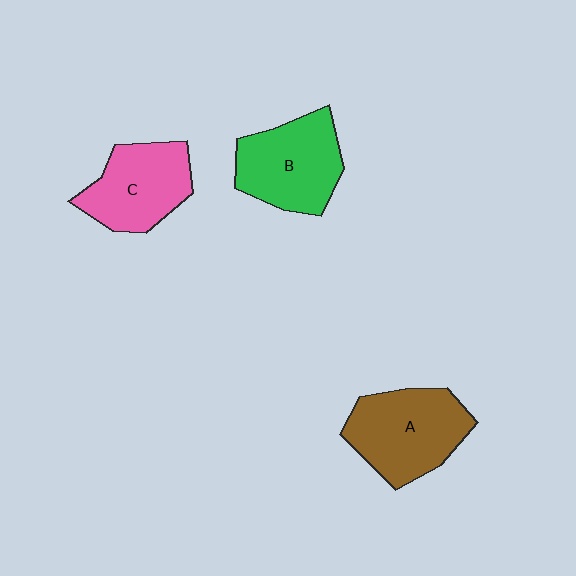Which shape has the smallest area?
Shape C (pink).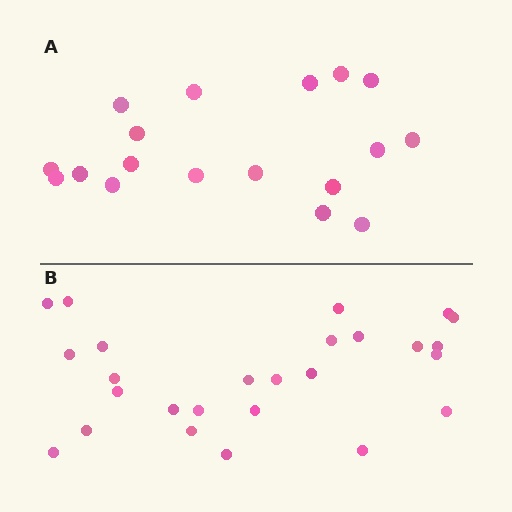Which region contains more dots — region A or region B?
Region B (the bottom region) has more dots.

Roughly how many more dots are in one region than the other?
Region B has roughly 8 or so more dots than region A.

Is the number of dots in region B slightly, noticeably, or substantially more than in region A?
Region B has noticeably more, but not dramatically so. The ratio is roughly 1.4 to 1.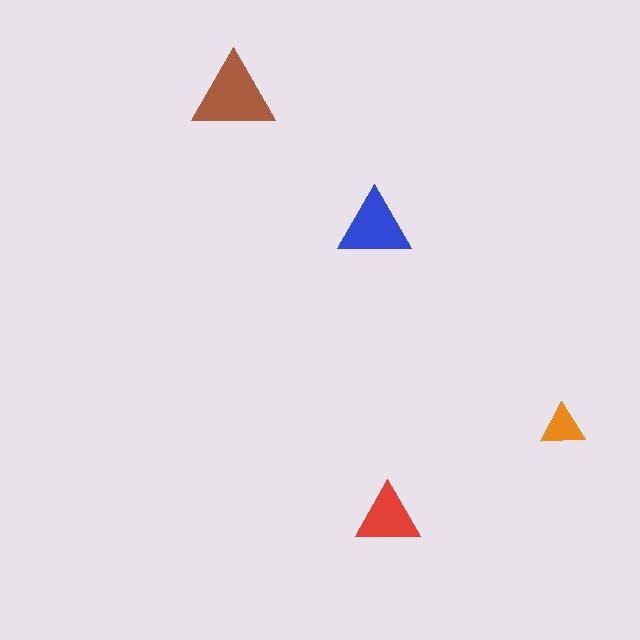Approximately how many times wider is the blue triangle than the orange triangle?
About 1.5 times wider.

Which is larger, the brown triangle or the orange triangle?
The brown one.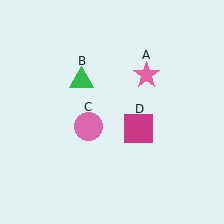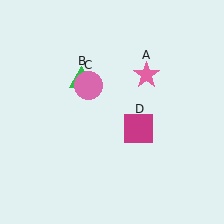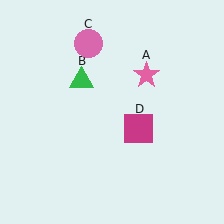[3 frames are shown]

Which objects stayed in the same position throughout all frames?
Pink star (object A) and green triangle (object B) and magenta square (object D) remained stationary.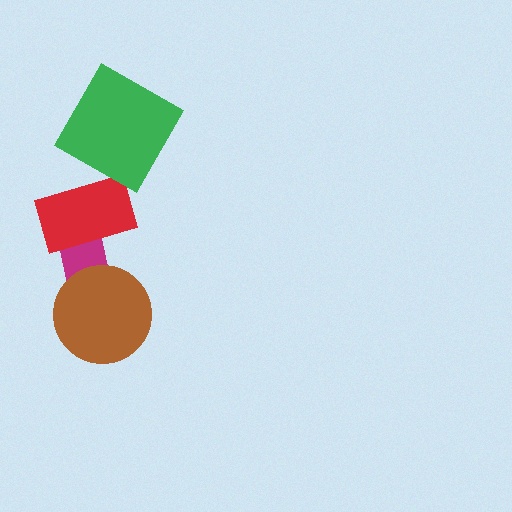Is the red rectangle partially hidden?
No, no other shape covers it.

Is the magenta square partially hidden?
Yes, it is partially covered by another shape.